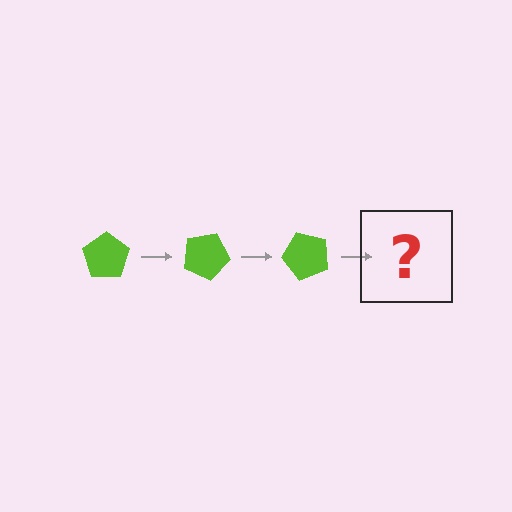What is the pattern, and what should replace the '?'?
The pattern is that the pentagon rotates 25 degrees each step. The '?' should be a lime pentagon rotated 75 degrees.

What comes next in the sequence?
The next element should be a lime pentagon rotated 75 degrees.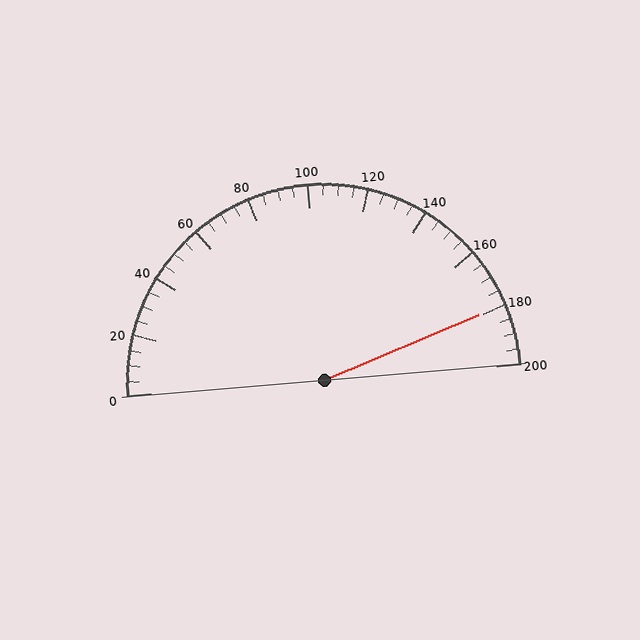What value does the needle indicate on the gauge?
The needle indicates approximately 180.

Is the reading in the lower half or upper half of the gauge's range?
The reading is in the upper half of the range (0 to 200).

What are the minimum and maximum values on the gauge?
The gauge ranges from 0 to 200.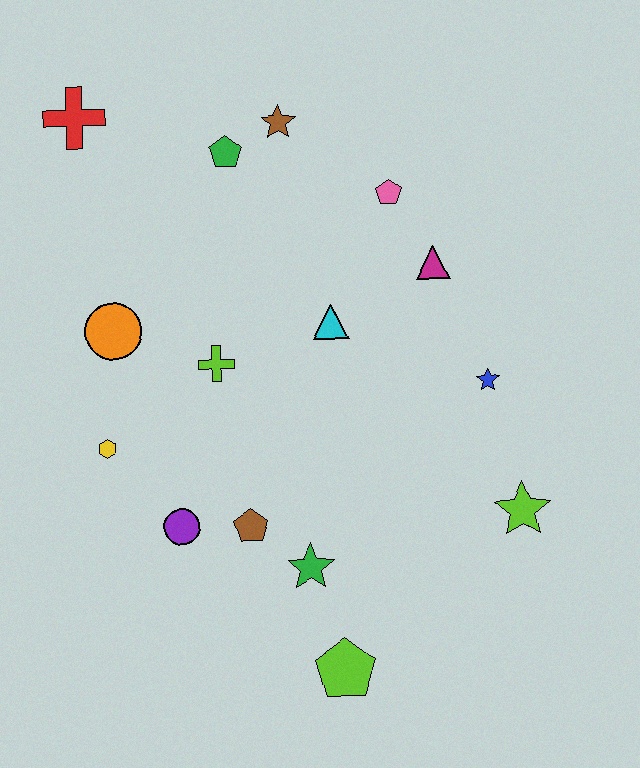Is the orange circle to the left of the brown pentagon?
Yes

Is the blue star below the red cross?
Yes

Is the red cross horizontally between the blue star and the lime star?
No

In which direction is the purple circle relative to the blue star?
The purple circle is to the left of the blue star.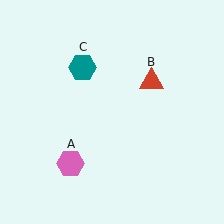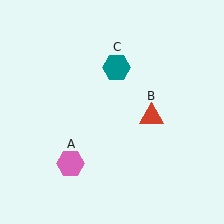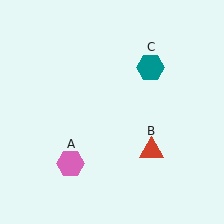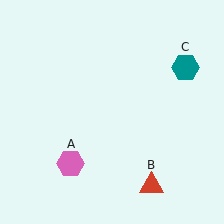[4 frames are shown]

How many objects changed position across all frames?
2 objects changed position: red triangle (object B), teal hexagon (object C).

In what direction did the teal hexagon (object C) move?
The teal hexagon (object C) moved right.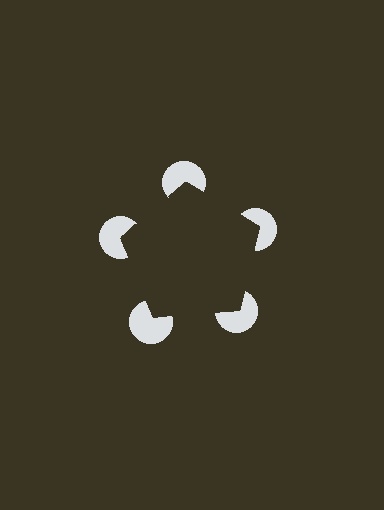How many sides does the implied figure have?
5 sides.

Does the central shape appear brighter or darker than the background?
It typically appears slightly darker than the background, even though no actual brightness change is drawn.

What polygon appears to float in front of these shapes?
An illusory pentagon — its edges are inferred from the aligned wedge cuts in the pac-man discs, not physically drawn.